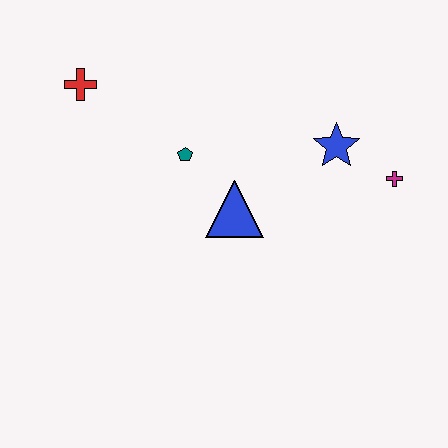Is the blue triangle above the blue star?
No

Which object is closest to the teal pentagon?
The blue triangle is closest to the teal pentagon.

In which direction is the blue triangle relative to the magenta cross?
The blue triangle is to the left of the magenta cross.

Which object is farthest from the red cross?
The magenta cross is farthest from the red cross.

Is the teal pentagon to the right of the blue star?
No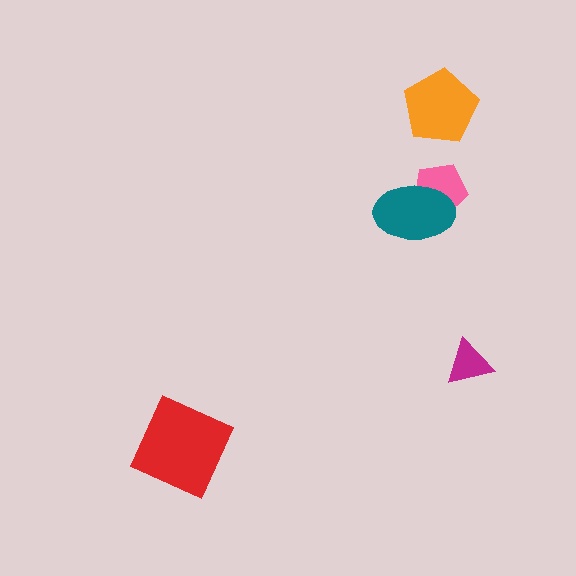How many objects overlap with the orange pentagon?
0 objects overlap with the orange pentagon.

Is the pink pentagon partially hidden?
Yes, it is partially covered by another shape.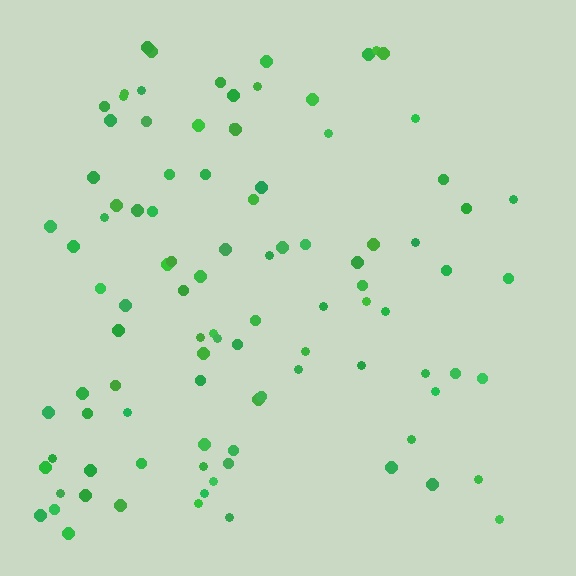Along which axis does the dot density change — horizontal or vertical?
Horizontal.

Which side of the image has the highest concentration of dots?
The left.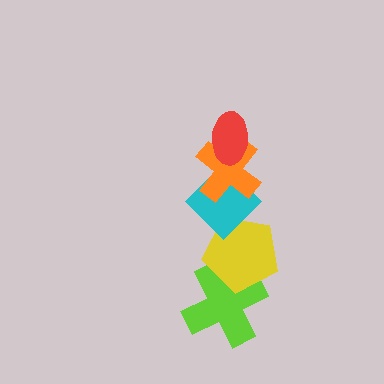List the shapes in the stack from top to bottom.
From top to bottom: the red ellipse, the orange cross, the cyan diamond, the yellow pentagon, the lime cross.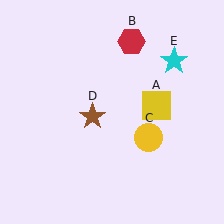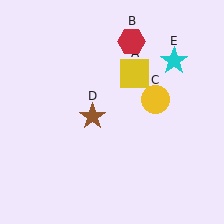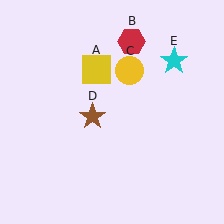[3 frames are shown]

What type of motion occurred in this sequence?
The yellow square (object A), yellow circle (object C) rotated counterclockwise around the center of the scene.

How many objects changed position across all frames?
2 objects changed position: yellow square (object A), yellow circle (object C).